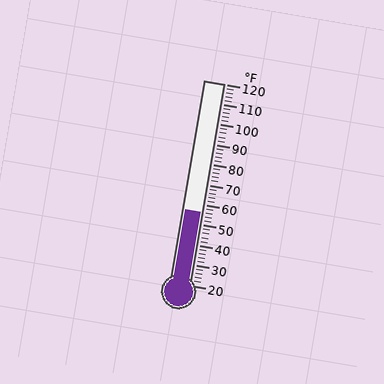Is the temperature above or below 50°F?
The temperature is above 50°F.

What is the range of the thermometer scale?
The thermometer scale ranges from 20°F to 120°F.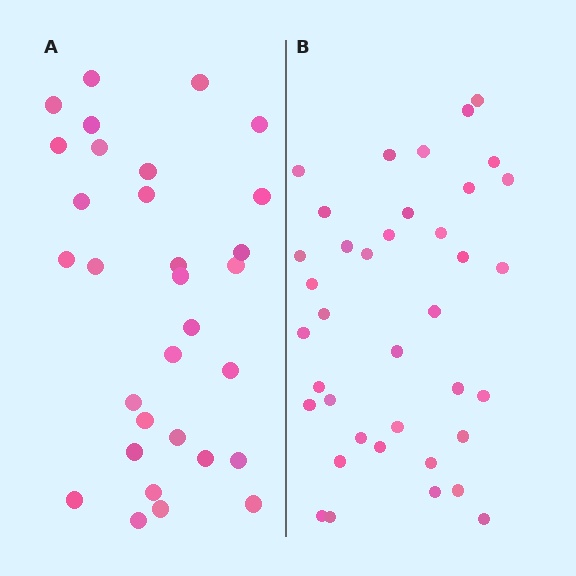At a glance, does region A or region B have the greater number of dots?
Region B (the right region) has more dots.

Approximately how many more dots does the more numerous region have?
Region B has roughly 8 or so more dots than region A.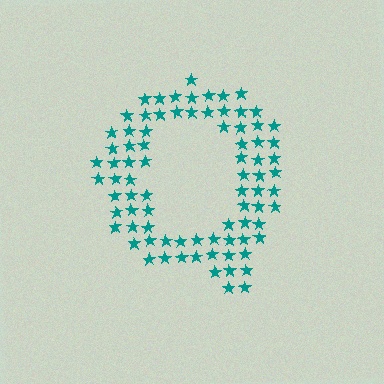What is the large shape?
The large shape is the letter Q.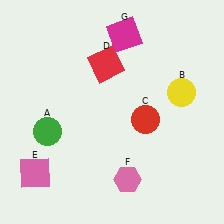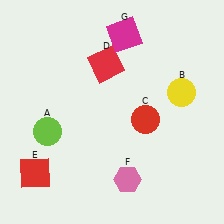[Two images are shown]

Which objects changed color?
A changed from green to lime. E changed from pink to red.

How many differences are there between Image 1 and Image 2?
There are 2 differences between the two images.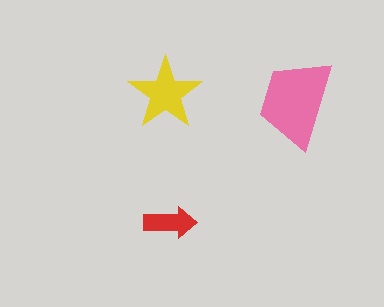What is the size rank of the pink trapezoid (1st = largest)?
1st.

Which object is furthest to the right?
The pink trapezoid is rightmost.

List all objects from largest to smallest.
The pink trapezoid, the yellow star, the red arrow.